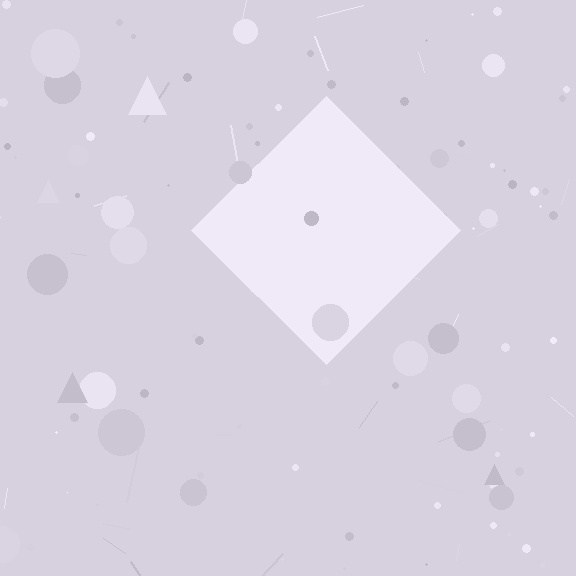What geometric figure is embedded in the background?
A diamond is embedded in the background.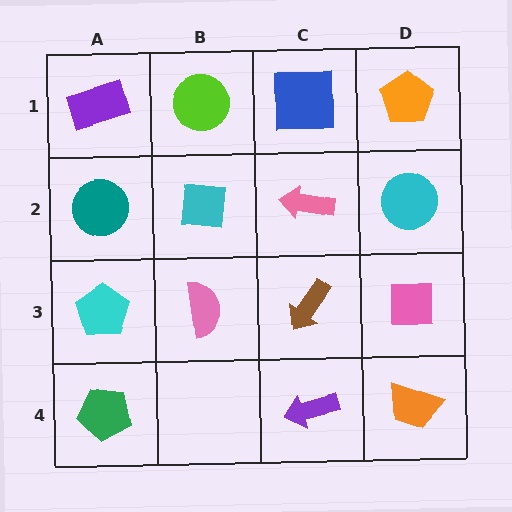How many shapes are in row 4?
3 shapes.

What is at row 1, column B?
A lime circle.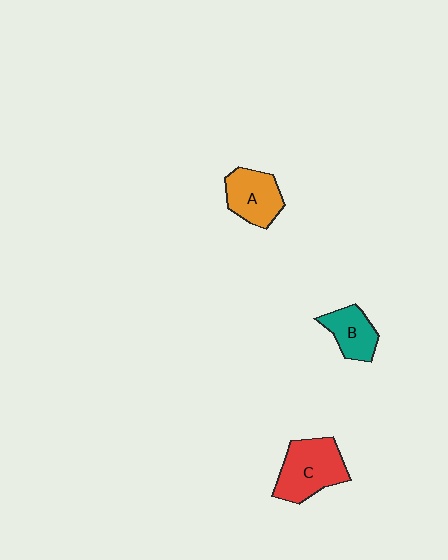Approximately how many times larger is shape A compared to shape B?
Approximately 1.2 times.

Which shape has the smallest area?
Shape B (teal).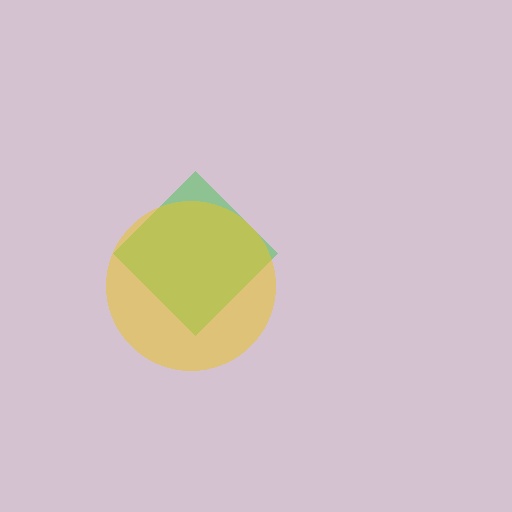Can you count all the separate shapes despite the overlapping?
Yes, there are 2 separate shapes.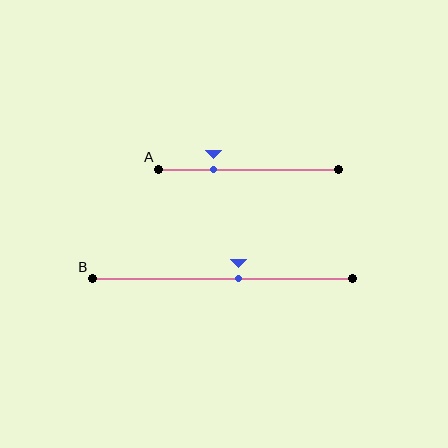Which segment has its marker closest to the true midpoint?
Segment B has its marker closest to the true midpoint.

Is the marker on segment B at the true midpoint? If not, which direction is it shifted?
No, the marker on segment B is shifted to the right by about 6% of the segment length.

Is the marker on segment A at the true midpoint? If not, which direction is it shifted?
No, the marker on segment A is shifted to the left by about 19% of the segment length.